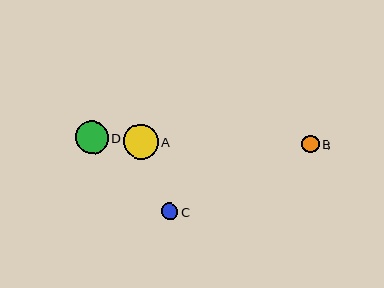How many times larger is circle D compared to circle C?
Circle D is approximately 2.0 times the size of circle C.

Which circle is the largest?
Circle A is the largest with a size of approximately 35 pixels.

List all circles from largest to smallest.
From largest to smallest: A, D, B, C.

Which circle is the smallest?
Circle C is the smallest with a size of approximately 16 pixels.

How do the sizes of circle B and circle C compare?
Circle B and circle C are approximately the same size.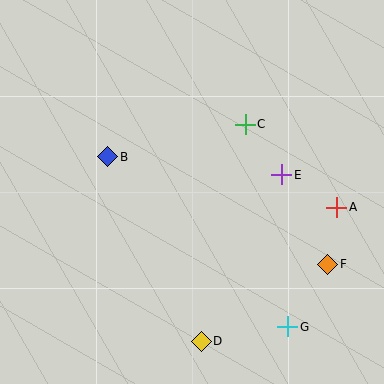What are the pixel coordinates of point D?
Point D is at (201, 341).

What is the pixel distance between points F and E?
The distance between F and E is 101 pixels.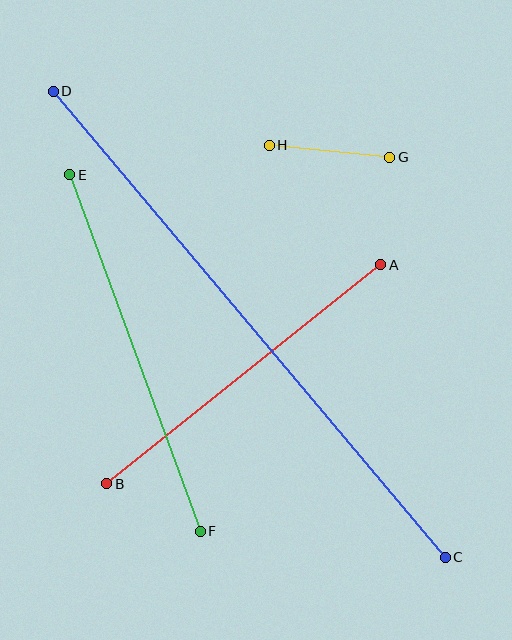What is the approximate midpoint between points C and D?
The midpoint is at approximately (249, 324) pixels.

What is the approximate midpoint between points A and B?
The midpoint is at approximately (244, 374) pixels.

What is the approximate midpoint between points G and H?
The midpoint is at approximately (330, 151) pixels.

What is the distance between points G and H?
The distance is approximately 121 pixels.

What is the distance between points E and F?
The distance is approximately 380 pixels.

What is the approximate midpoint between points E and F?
The midpoint is at approximately (135, 353) pixels.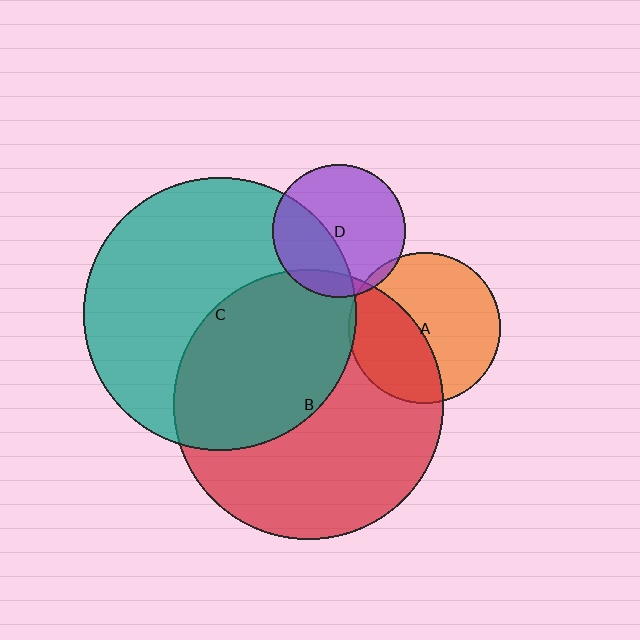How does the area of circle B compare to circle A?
Approximately 3.2 times.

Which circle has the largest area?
Circle C (teal).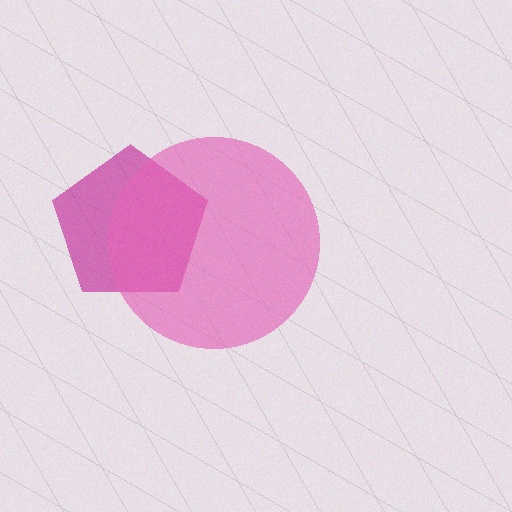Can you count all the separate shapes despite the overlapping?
Yes, there are 2 separate shapes.